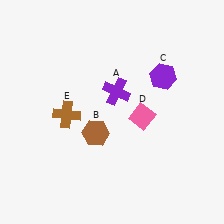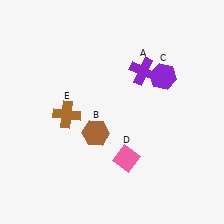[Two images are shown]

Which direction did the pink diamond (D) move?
The pink diamond (D) moved down.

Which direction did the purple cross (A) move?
The purple cross (A) moved right.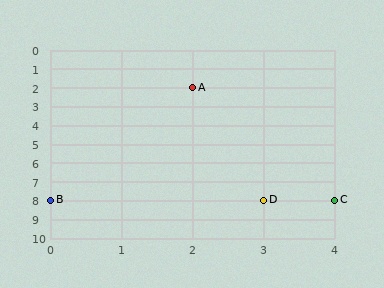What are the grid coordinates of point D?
Point D is at grid coordinates (3, 8).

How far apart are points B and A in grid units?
Points B and A are 2 columns and 6 rows apart (about 6.3 grid units diagonally).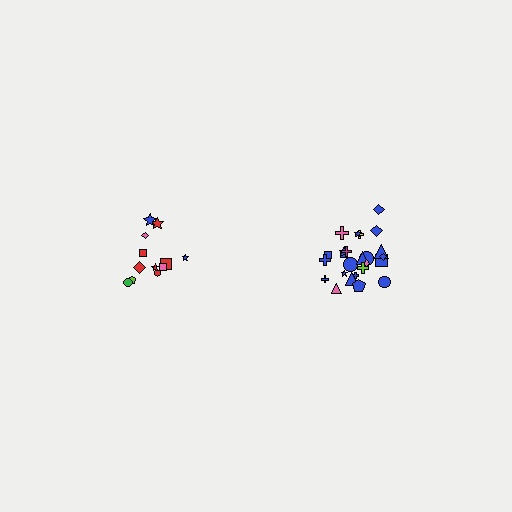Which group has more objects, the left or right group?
The right group.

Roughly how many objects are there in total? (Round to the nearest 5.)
Roughly 35 objects in total.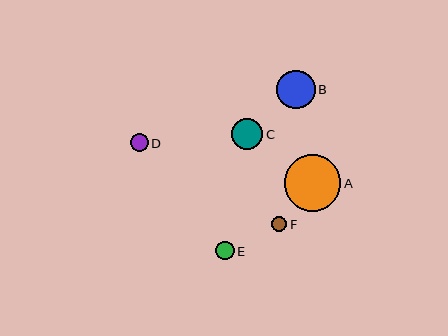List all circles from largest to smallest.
From largest to smallest: A, B, C, E, D, F.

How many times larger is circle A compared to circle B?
Circle A is approximately 1.5 times the size of circle B.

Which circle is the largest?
Circle A is the largest with a size of approximately 56 pixels.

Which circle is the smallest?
Circle F is the smallest with a size of approximately 15 pixels.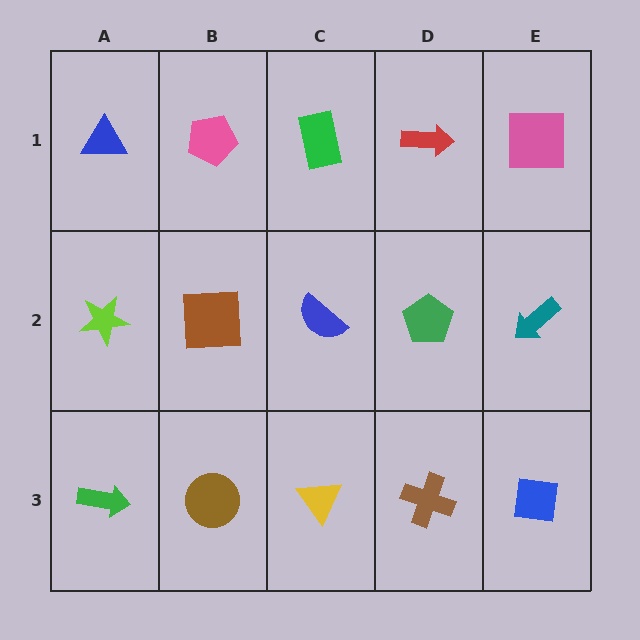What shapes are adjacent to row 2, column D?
A red arrow (row 1, column D), a brown cross (row 3, column D), a blue semicircle (row 2, column C), a teal arrow (row 2, column E).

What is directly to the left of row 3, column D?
A yellow triangle.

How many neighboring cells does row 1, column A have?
2.